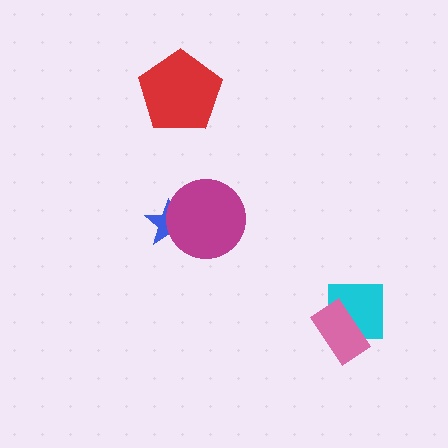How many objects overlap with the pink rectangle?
1 object overlaps with the pink rectangle.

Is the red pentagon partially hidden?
No, no other shape covers it.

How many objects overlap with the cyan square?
1 object overlaps with the cyan square.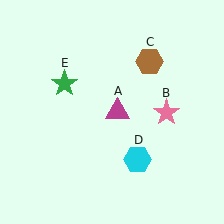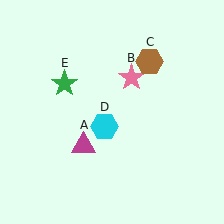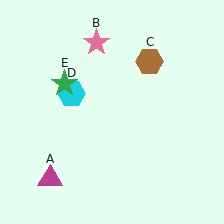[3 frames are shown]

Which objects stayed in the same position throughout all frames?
Brown hexagon (object C) and green star (object E) remained stationary.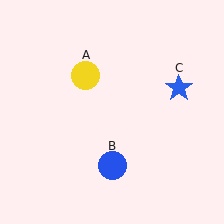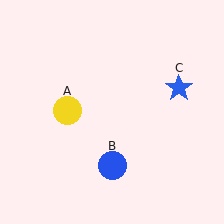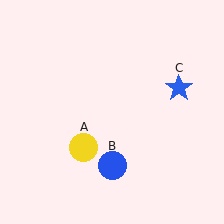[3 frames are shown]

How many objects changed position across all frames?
1 object changed position: yellow circle (object A).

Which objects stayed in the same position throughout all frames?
Blue circle (object B) and blue star (object C) remained stationary.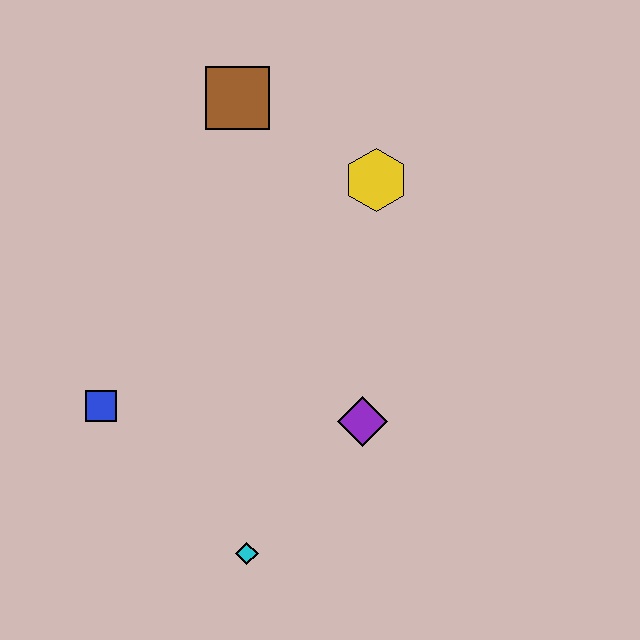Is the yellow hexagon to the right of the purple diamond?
Yes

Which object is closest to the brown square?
The yellow hexagon is closest to the brown square.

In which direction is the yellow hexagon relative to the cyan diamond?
The yellow hexagon is above the cyan diamond.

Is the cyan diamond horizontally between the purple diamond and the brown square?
Yes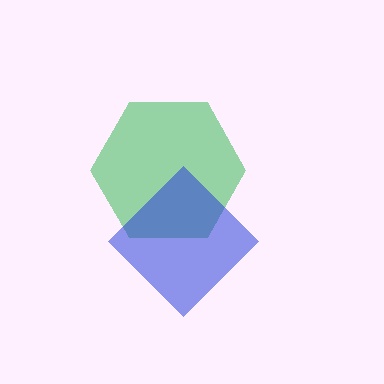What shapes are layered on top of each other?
The layered shapes are: a green hexagon, a blue diamond.